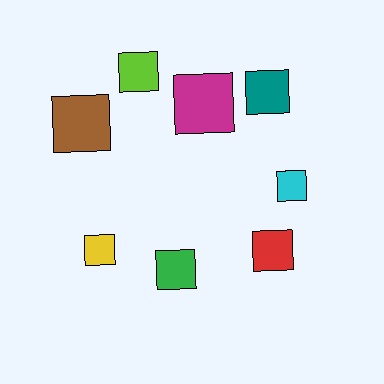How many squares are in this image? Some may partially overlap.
There are 8 squares.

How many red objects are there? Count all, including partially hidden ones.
There is 1 red object.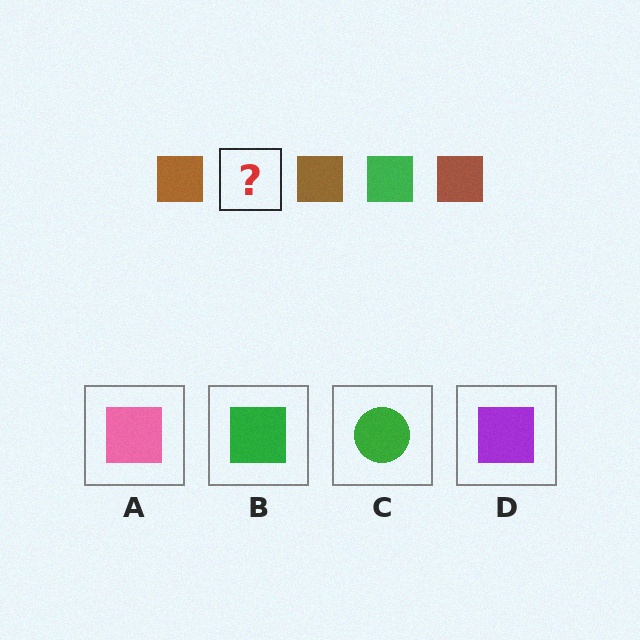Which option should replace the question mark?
Option B.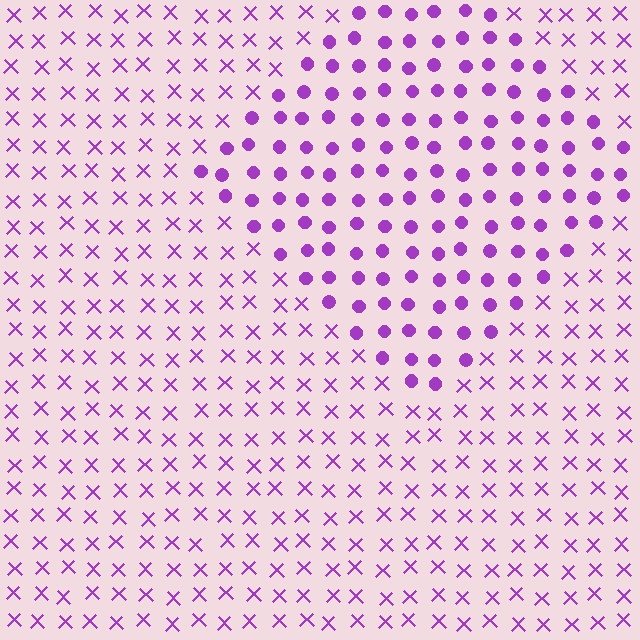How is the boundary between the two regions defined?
The boundary is defined by a change in element shape: circles inside vs. X marks outside. All elements share the same color and spacing.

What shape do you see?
I see a diamond.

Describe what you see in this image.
The image is filled with small purple elements arranged in a uniform grid. A diamond-shaped region contains circles, while the surrounding area contains X marks. The boundary is defined purely by the change in element shape.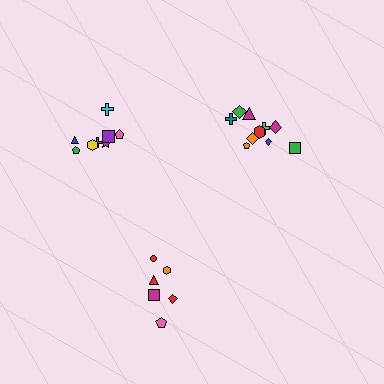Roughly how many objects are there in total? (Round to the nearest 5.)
Roughly 25 objects in total.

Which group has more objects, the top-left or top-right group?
The top-right group.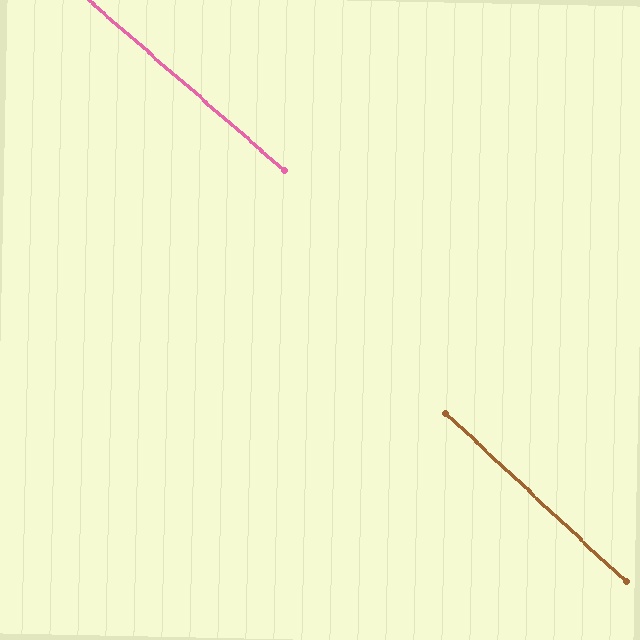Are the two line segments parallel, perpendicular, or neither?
Parallel — their directions differ by only 1.9°.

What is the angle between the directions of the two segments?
Approximately 2 degrees.